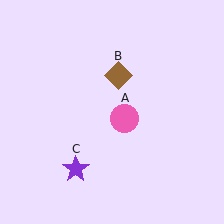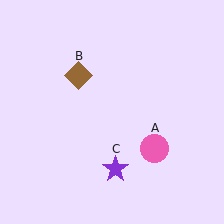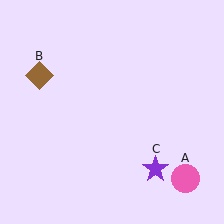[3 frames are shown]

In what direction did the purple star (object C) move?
The purple star (object C) moved right.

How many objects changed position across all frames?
3 objects changed position: pink circle (object A), brown diamond (object B), purple star (object C).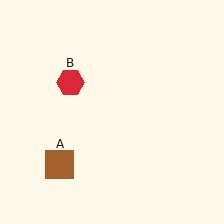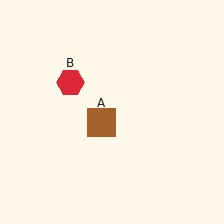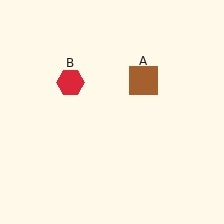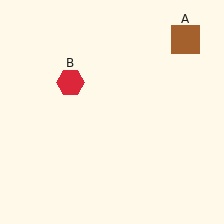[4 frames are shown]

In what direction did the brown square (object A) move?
The brown square (object A) moved up and to the right.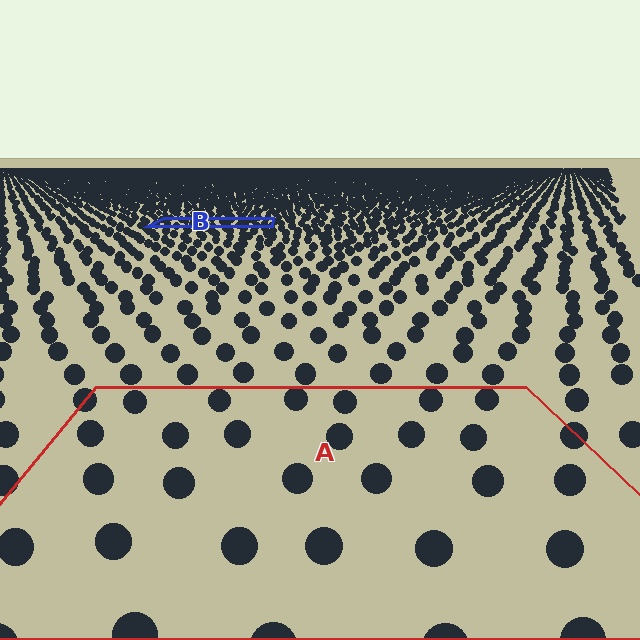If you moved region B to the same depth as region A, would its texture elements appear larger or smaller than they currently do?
They would appear larger. At a closer depth, the same texture elements are projected at a bigger on-screen size.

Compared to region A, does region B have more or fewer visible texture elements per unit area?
Region B has more texture elements per unit area — they are packed more densely because it is farther away.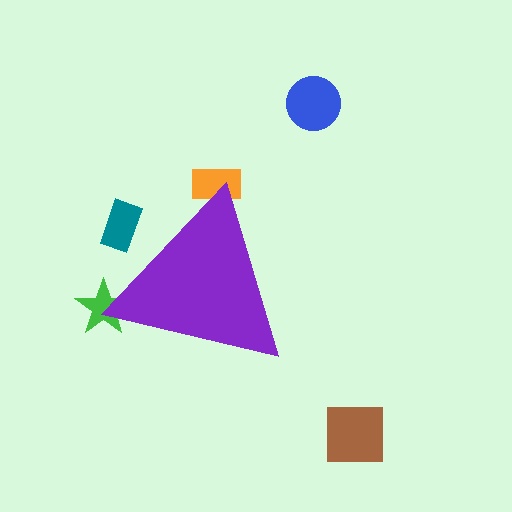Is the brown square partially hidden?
No, the brown square is fully visible.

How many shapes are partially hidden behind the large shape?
3 shapes are partially hidden.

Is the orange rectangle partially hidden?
Yes, the orange rectangle is partially hidden behind the purple triangle.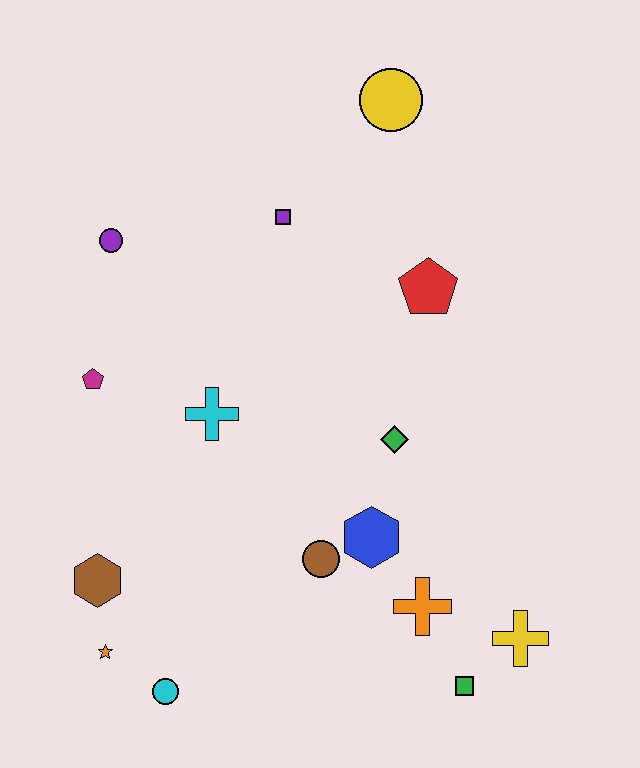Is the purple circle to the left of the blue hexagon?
Yes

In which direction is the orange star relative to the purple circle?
The orange star is below the purple circle.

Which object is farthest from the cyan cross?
The yellow cross is farthest from the cyan cross.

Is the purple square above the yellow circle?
No